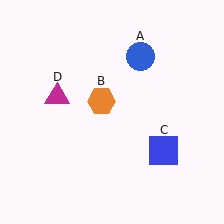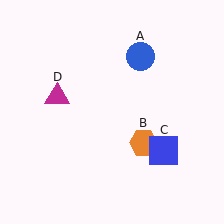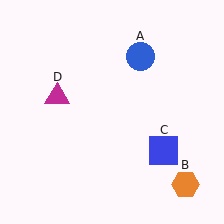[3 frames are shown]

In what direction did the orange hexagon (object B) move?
The orange hexagon (object B) moved down and to the right.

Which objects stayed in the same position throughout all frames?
Blue circle (object A) and blue square (object C) and magenta triangle (object D) remained stationary.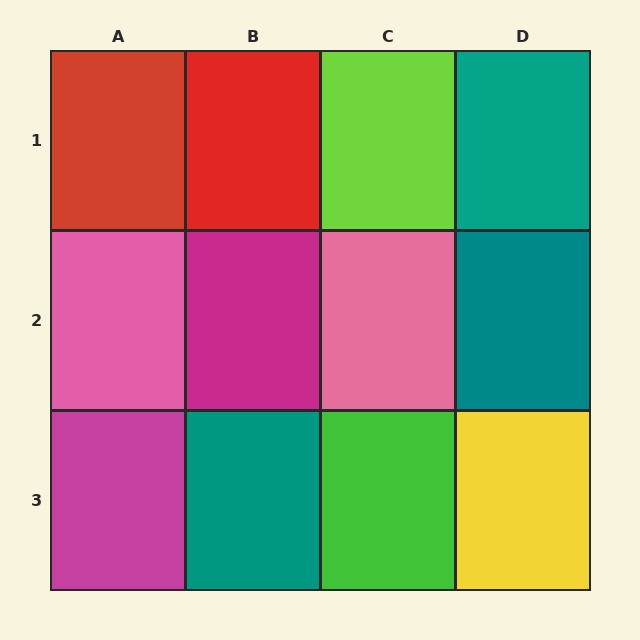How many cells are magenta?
2 cells are magenta.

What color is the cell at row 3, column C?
Green.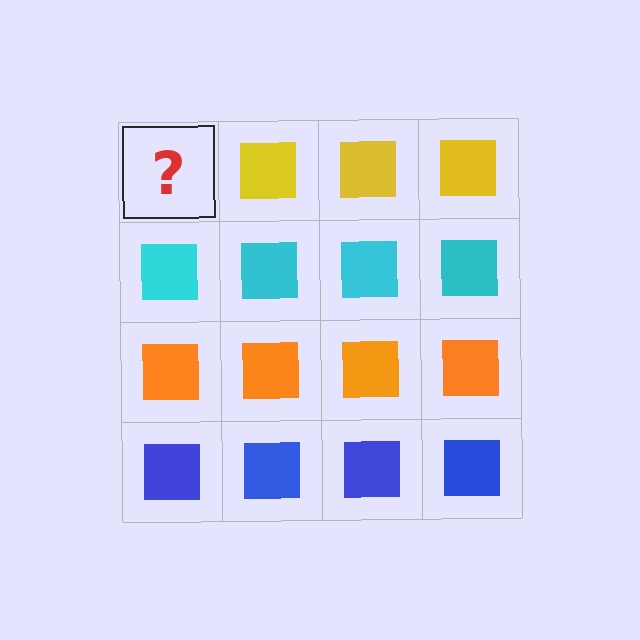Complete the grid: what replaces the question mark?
The question mark should be replaced with a yellow square.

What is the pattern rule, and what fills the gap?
The rule is that each row has a consistent color. The gap should be filled with a yellow square.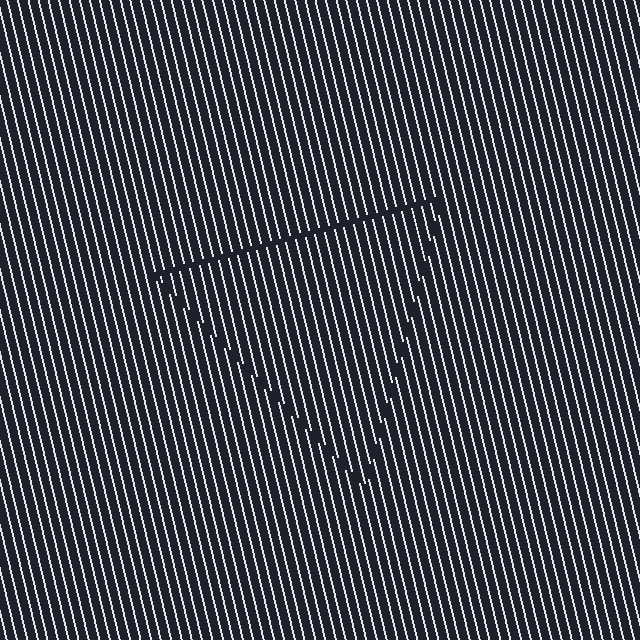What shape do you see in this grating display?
An illusory triangle. The interior of the shape contains the same grating, shifted by half a period — the contour is defined by the phase discontinuity where line-ends from the inner and outer gratings abut.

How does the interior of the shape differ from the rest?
The interior of the shape contains the same grating, shifted by half a period — the contour is defined by the phase discontinuity where line-ends from the inner and outer gratings abut.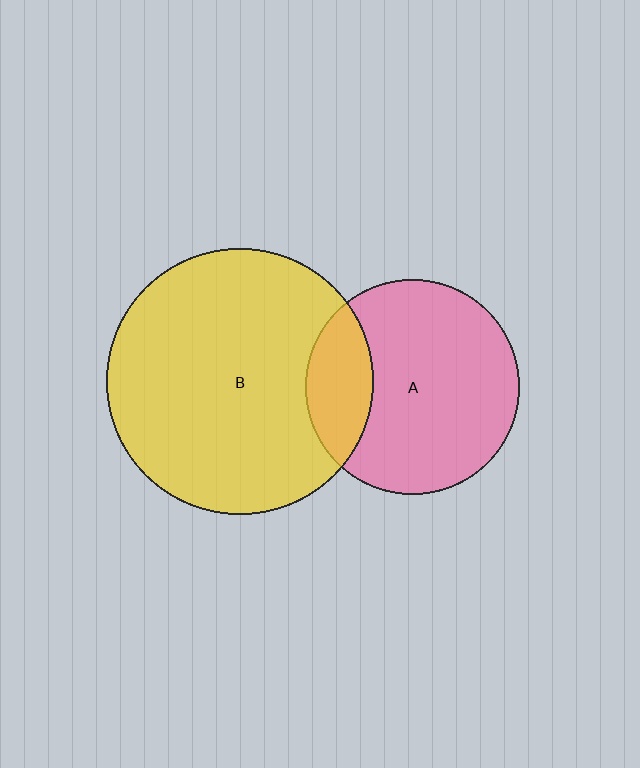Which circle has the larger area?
Circle B (yellow).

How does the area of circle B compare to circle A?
Approximately 1.5 times.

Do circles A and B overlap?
Yes.